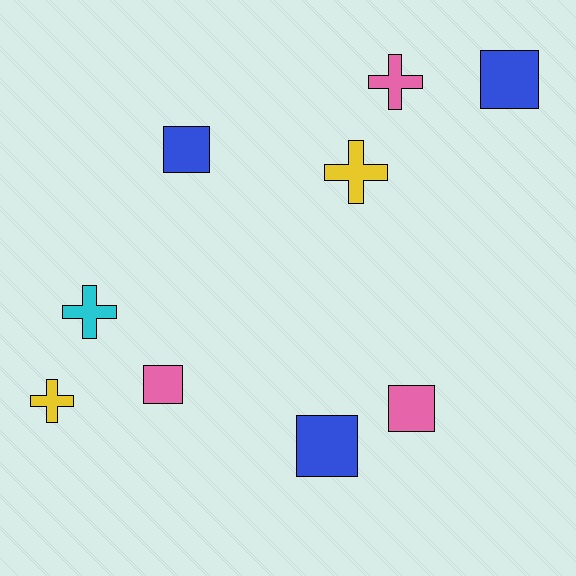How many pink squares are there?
There are 2 pink squares.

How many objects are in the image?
There are 9 objects.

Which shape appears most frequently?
Square, with 5 objects.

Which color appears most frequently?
Blue, with 3 objects.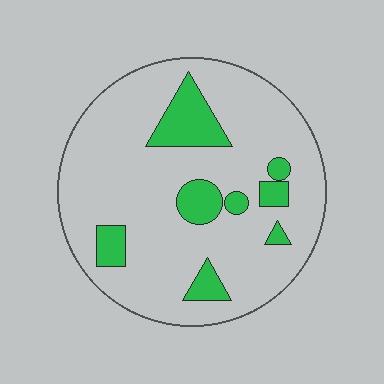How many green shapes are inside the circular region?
8.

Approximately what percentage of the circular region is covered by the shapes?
Approximately 15%.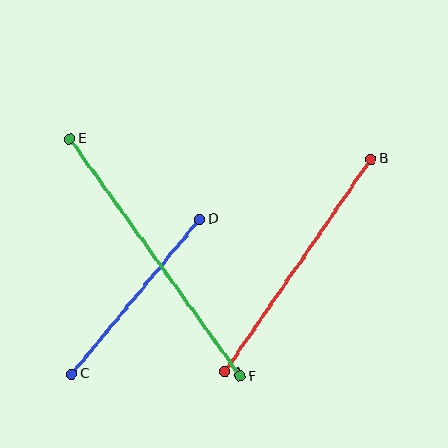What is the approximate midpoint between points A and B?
The midpoint is at approximately (298, 265) pixels.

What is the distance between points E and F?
The distance is approximately 293 pixels.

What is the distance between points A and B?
The distance is approximately 258 pixels.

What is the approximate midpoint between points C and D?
The midpoint is at approximately (136, 296) pixels.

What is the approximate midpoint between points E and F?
The midpoint is at approximately (155, 258) pixels.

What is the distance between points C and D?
The distance is approximately 200 pixels.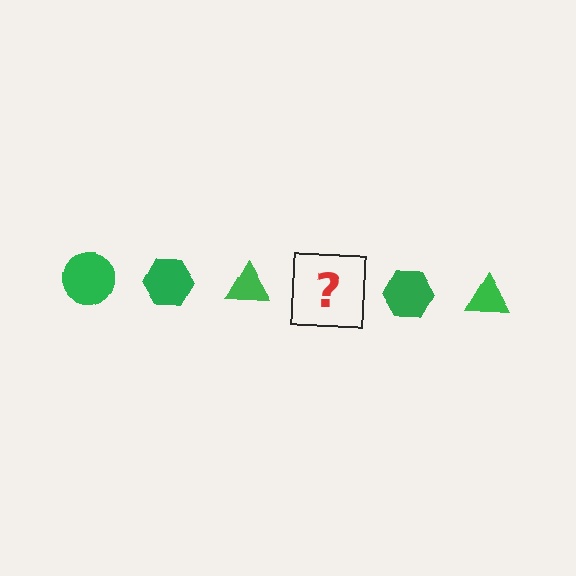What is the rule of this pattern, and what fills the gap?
The rule is that the pattern cycles through circle, hexagon, triangle shapes in green. The gap should be filled with a green circle.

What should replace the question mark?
The question mark should be replaced with a green circle.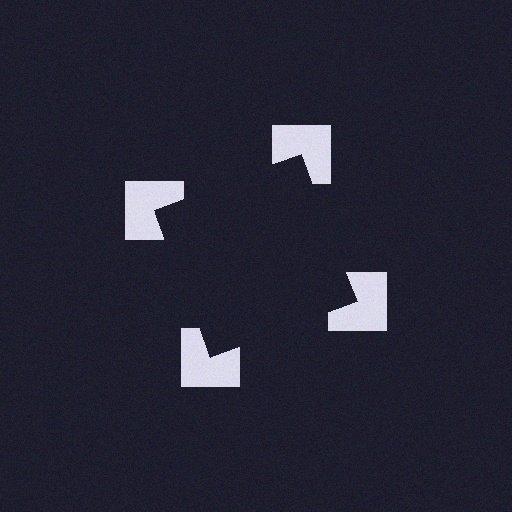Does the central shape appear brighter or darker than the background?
It typically appears slightly darker than the background, even though no actual brightness change is drawn.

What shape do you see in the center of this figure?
An illusory square — its edges are inferred from the aligned wedge cuts in the notched squares, not physically drawn.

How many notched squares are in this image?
There are 4 — one at each vertex of the illusory square.